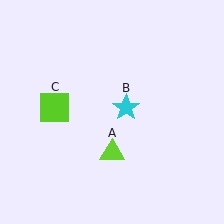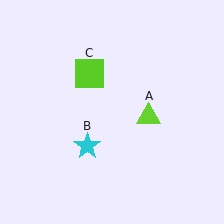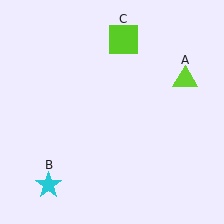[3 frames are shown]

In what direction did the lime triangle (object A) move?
The lime triangle (object A) moved up and to the right.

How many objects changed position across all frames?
3 objects changed position: lime triangle (object A), cyan star (object B), lime square (object C).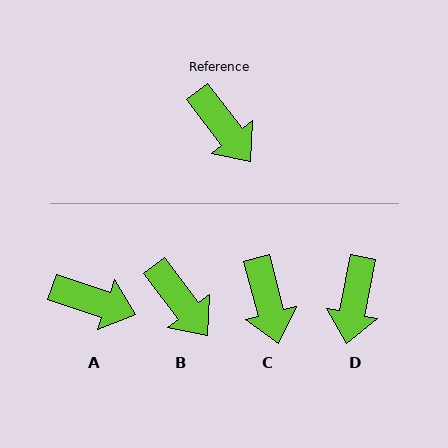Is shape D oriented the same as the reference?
No, it is off by about 49 degrees.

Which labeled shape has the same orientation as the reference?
B.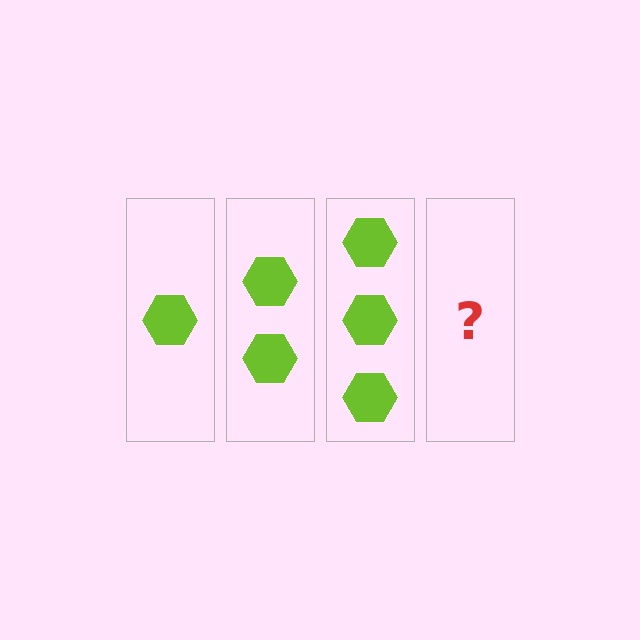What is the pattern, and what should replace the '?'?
The pattern is that each step adds one more hexagon. The '?' should be 4 hexagons.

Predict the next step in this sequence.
The next step is 4 hexagons.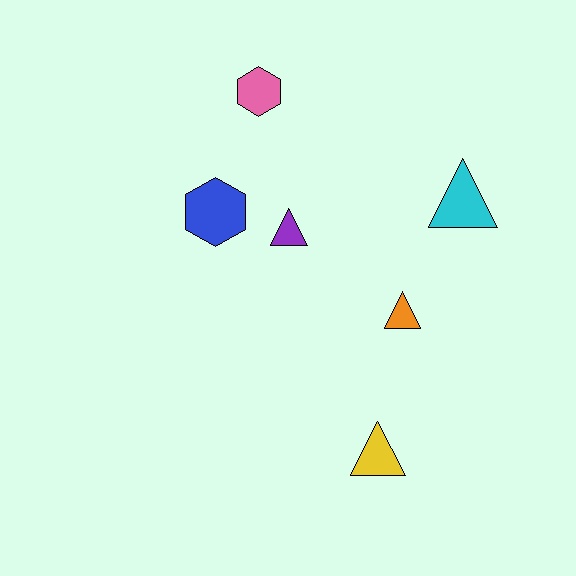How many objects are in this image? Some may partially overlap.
There are 6 objects.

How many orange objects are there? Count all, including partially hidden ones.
There is 1 orange object.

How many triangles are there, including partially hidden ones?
There are 4 triangles.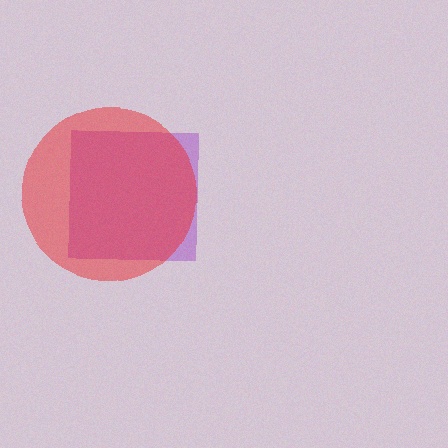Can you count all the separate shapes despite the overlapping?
Yes, there are 2 separate shapes.